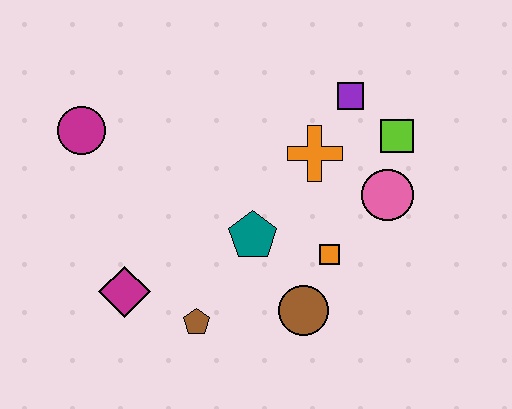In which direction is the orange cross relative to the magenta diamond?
The orange cross is to the right of the magenta diamond.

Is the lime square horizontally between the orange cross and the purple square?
No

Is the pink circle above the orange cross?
No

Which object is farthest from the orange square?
The magenta circle is farthest from the orange square.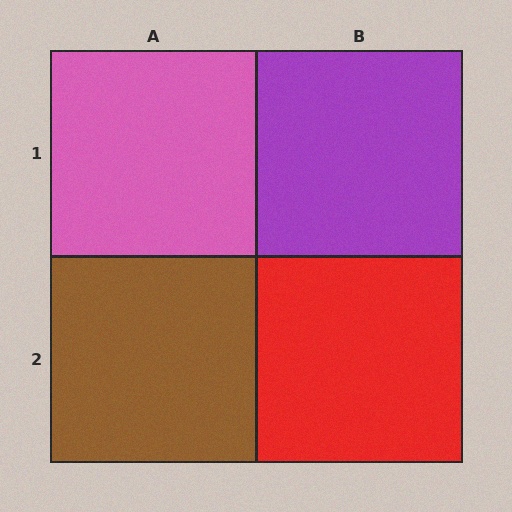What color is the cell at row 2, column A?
Brown.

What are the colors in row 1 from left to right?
Pink, purple.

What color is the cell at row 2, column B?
Red.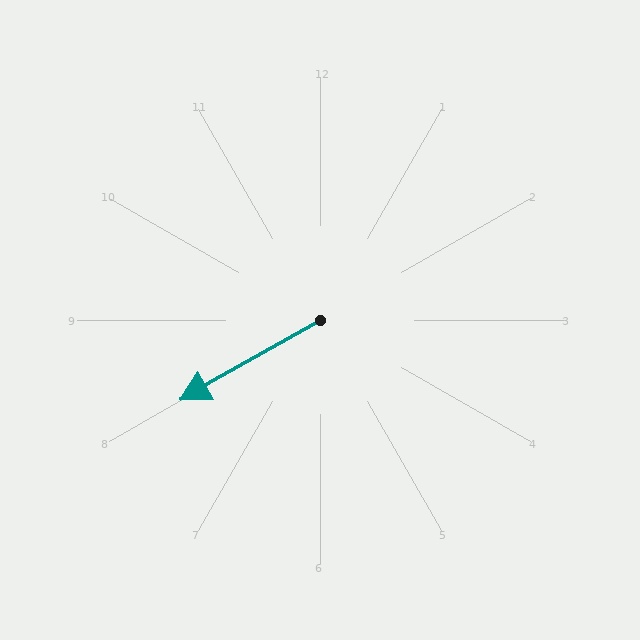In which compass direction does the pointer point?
Southwest.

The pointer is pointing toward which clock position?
Roughly 8 o'clock.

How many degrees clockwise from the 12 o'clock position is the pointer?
Approximately 240 degrees.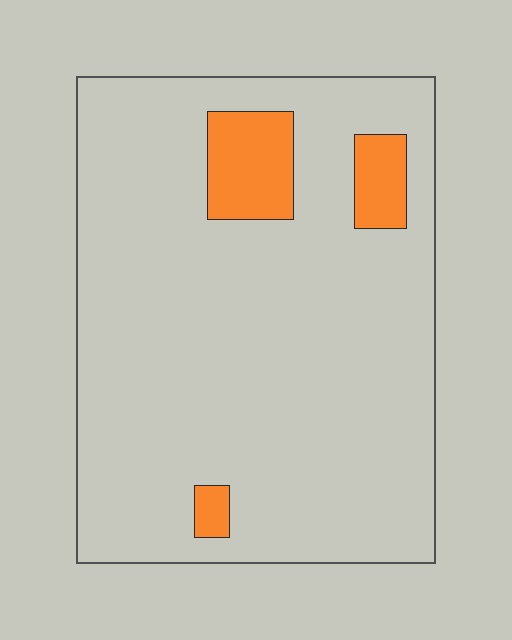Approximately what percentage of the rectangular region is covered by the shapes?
Approximately 10%.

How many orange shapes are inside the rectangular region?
3.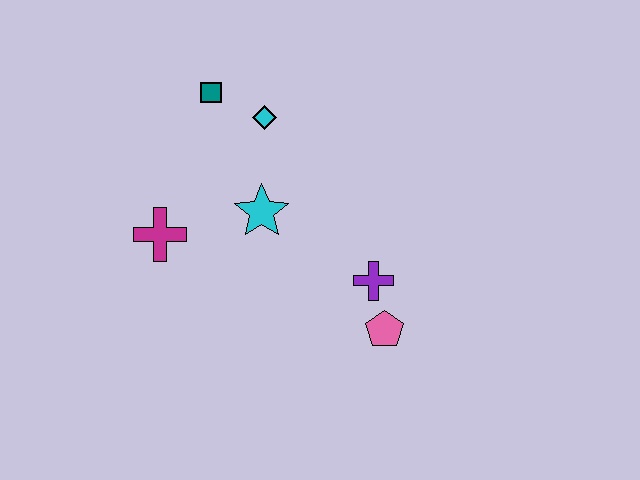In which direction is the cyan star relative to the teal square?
The cyan star is below the teal square.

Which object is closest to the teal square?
The cyan diamond is closest to the teal square.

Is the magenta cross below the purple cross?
No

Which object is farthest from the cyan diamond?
The pink pentagon is farthest from the cyan diamond.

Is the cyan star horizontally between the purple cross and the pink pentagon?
No